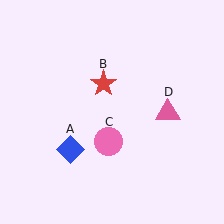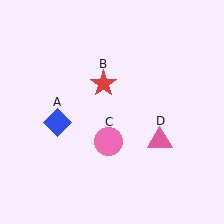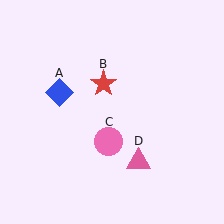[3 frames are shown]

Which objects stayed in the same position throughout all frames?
Red star (object B) and pink circle (object C) remained stationary.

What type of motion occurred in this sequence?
The blue diamond (object A), pink triangle (object D) rotated clockwise around the center of the scene.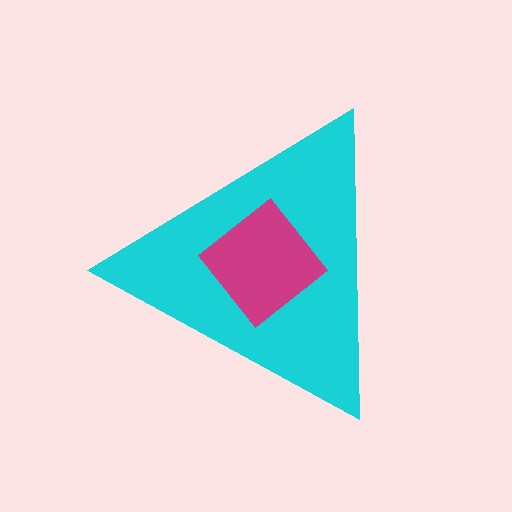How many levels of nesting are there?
2.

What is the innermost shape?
The magenta diamond.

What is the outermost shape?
The cyan triangle.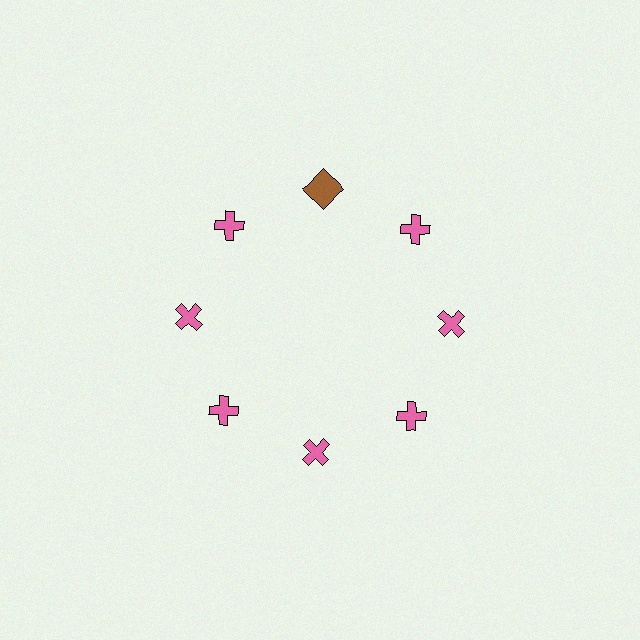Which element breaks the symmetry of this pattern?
The brown square at roughly the 12 o'clock position breaks the symmetry. All other shapes are pink crosses.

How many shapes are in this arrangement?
There are 8 shapes arranged in a ring pattern.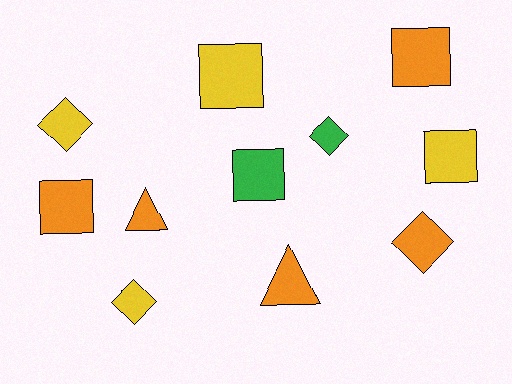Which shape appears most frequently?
Square, with 5 objects.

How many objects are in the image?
There are 11 objects.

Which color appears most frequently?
Orange, with 5 objects.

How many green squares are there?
There is 1 green square.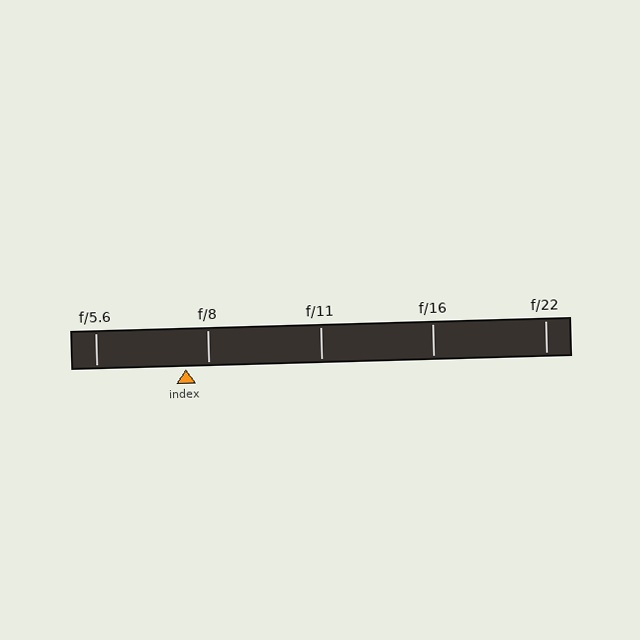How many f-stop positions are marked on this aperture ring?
There are 5 f-stop positions marked.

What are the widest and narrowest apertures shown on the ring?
The widest aperture shown is f/5.6 and the narrowest is f/22.